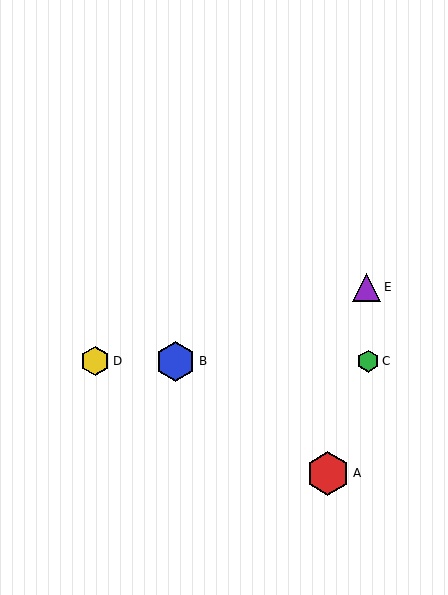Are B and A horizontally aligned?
No, B is at y≈361 and A is at y≈473.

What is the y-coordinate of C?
Object C is at y≈361.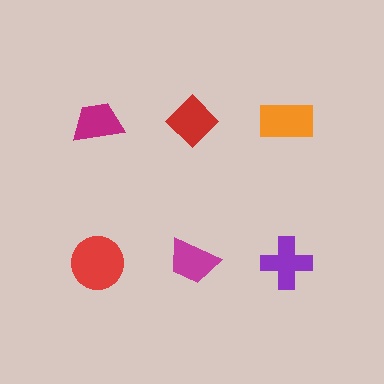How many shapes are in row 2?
3 shapes.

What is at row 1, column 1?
A magenta trapezoid.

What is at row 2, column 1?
A red circle.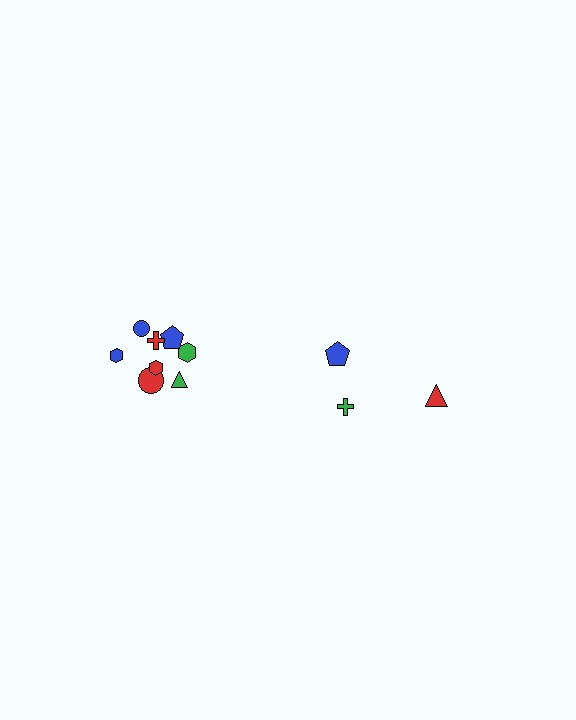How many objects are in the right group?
There are 3 objects.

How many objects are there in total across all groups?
There are 11 objects.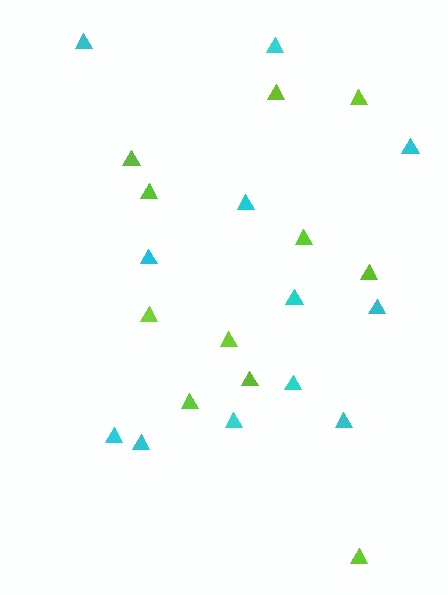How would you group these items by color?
There are 2 groups: one group of lime triangles (11) and one group of cyan triangles (12).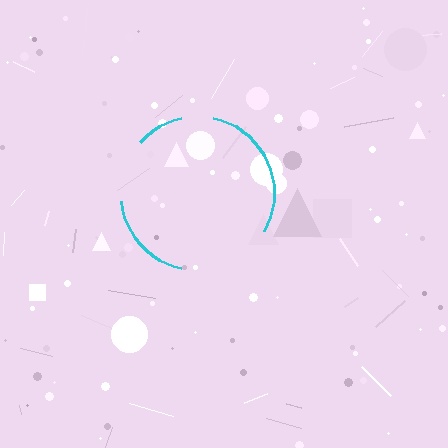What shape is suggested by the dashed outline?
The dashed outline suggests a circle.